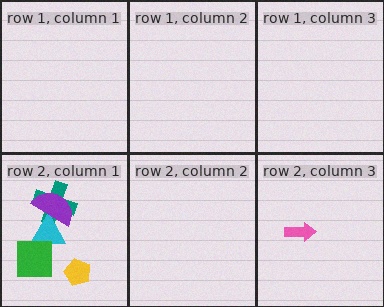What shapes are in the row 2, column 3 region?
The pink arrow.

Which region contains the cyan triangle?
The row 2, column 1 region.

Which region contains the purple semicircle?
The row 2, column 1 region.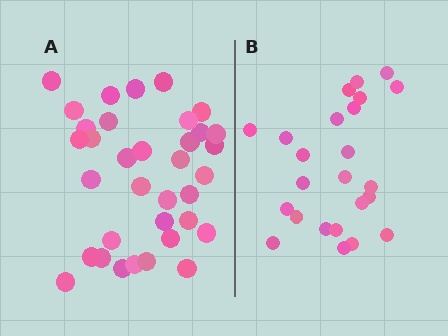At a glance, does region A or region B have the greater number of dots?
Region A (the left region) has more dots.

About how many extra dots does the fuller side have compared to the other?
Region A has roughly 12 or so more dots than region B.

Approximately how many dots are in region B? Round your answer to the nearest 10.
About 20 dots. (The exact count is 24, which rounds to 20.)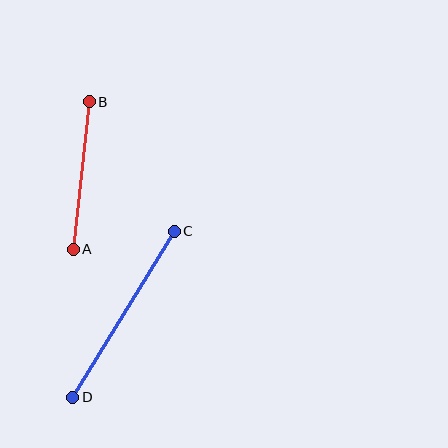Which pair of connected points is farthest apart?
Points C and D are farthest apart.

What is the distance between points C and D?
The distance is approximately 194 pixels.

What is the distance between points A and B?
The distance is approximately 148 pixels.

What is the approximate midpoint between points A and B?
The midpoint is at approximately (81, 175) pixels.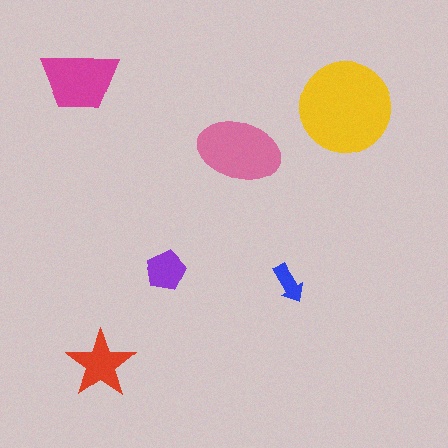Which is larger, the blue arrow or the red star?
The red star.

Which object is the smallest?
The blue arrow.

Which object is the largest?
The yellow circle.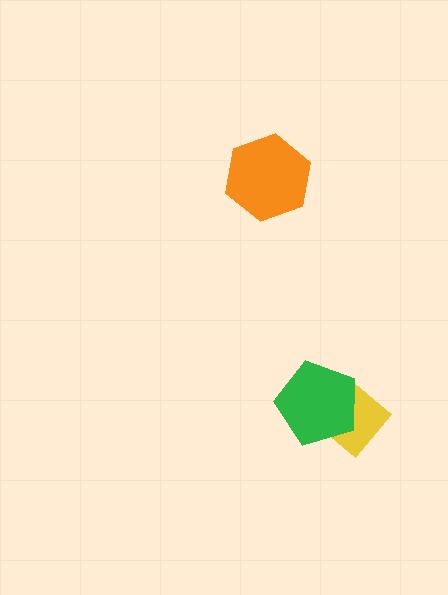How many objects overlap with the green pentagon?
1 object overlaps with the green pentagon.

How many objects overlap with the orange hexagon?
0 objects overlap with the orange hexagon.